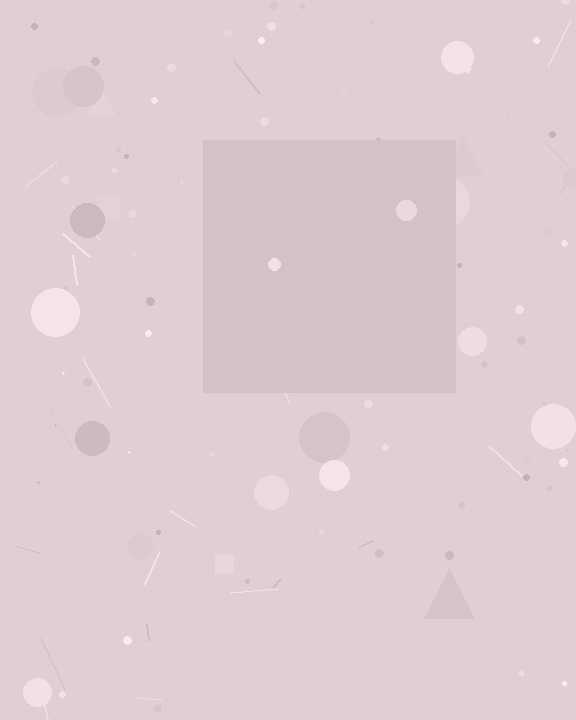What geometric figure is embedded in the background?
A square is embedded in the background.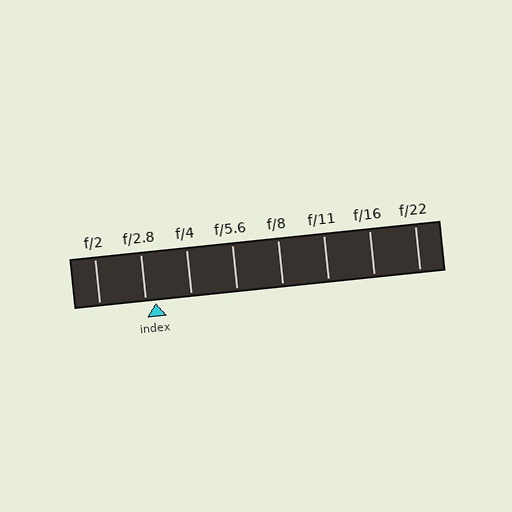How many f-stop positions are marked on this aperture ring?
There are 8 f-stop positions marked.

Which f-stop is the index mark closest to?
The index mark is closest to f/2.8.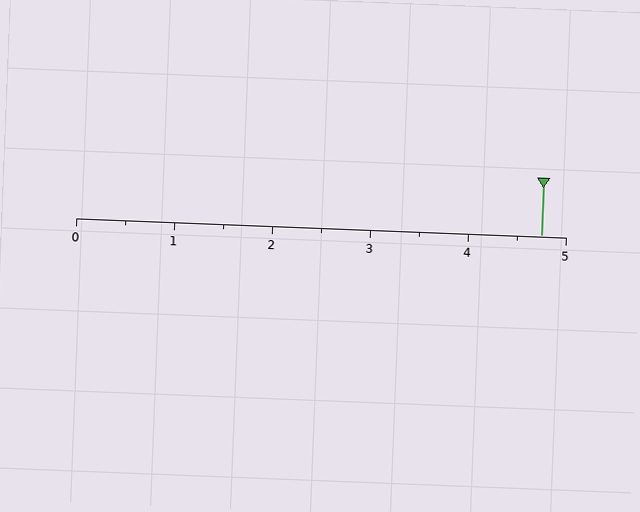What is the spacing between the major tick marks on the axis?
The major ticks are spaced 1 apart.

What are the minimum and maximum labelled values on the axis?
The axis runs from 0 to 5.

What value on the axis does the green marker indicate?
The marker indicates approximately 4.8.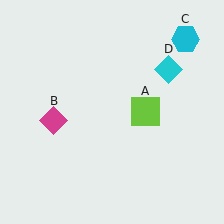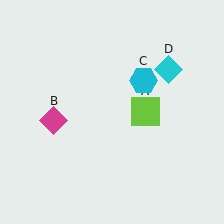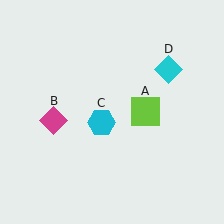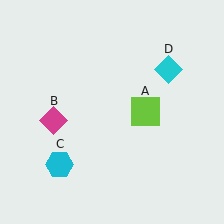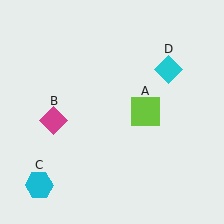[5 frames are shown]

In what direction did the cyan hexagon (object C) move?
The cyan hexagon (object C) moved down and to the left.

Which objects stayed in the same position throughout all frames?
Lime square (object A) and magenta diamond (object B) and cyan diamond (object D) remained stationary.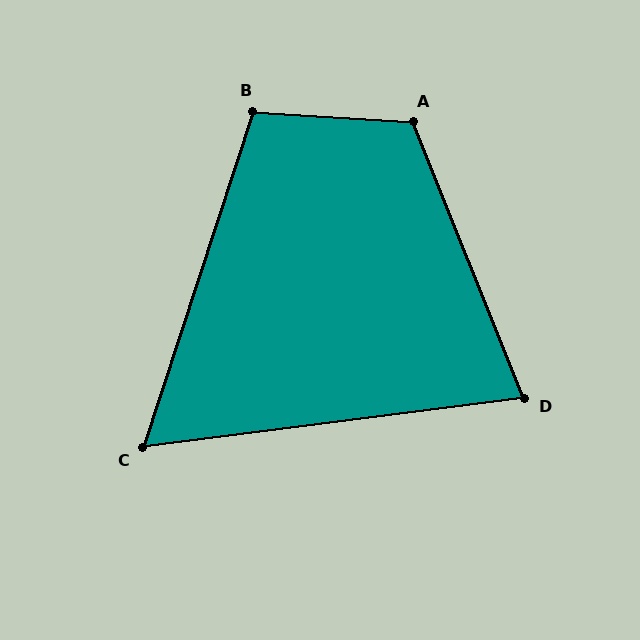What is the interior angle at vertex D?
Approximately 75 degrees (acute).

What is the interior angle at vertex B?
Approximately 105 degrees (obtuse).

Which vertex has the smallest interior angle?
C, at approximately 64 degrees.